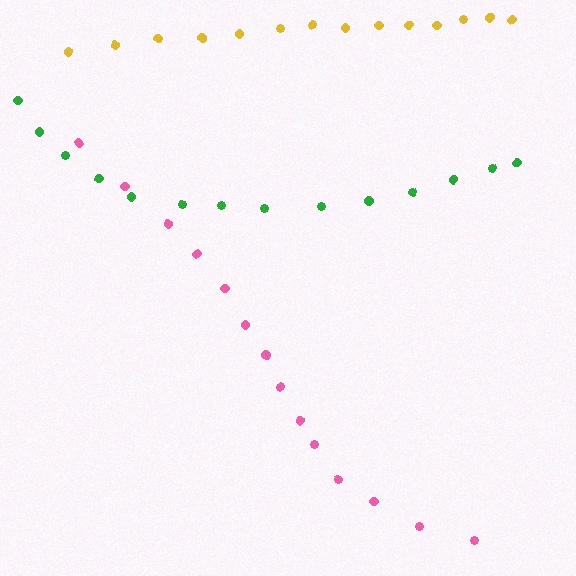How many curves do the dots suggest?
There are 3 distinct paths.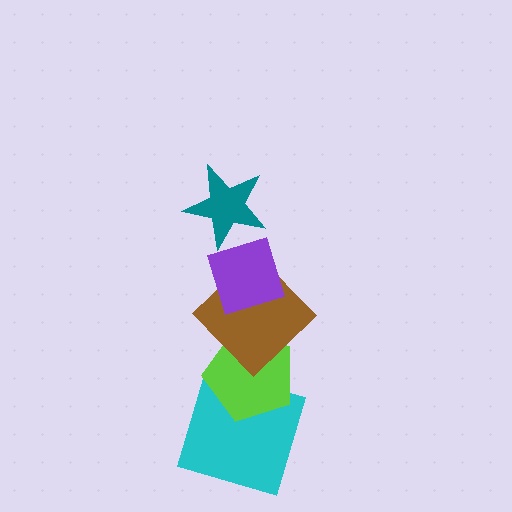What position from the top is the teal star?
The teal star is 1st from the top.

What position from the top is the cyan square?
The cyan square is 5th from the top.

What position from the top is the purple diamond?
The purple diamond is 2nd from the top.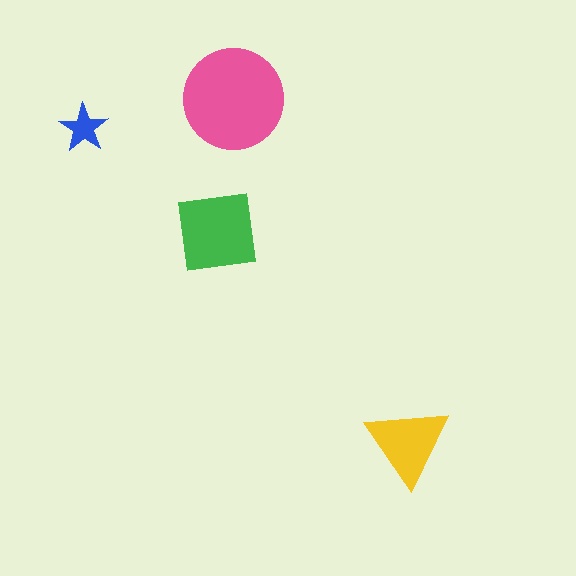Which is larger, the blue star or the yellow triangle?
The yellow triangle.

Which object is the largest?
The pink circle.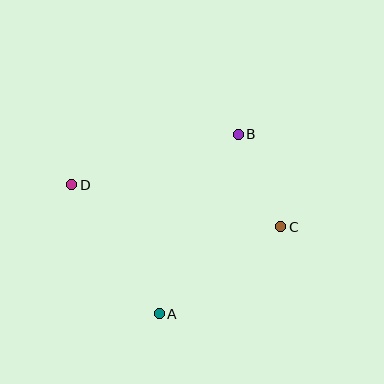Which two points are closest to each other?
Points B and C are closest to each other.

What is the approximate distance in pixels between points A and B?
The distance between A and B is approximately 196 pixels.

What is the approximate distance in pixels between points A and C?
The distance between A and C is approximately 150 pixels.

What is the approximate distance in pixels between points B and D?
The distance between B and D is approximately 174 pixels.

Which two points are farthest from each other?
Points C and D are farthest from each other.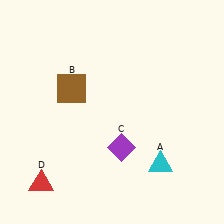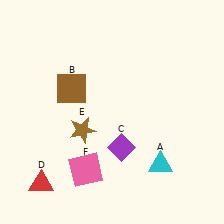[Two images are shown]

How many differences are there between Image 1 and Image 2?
There are 2 differences between the two images.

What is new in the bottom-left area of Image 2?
A brown star (E) was added in the bottom-left area of Image 2.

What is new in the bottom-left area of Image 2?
A pink square (F) was added in the bottom-left area of Image 2.